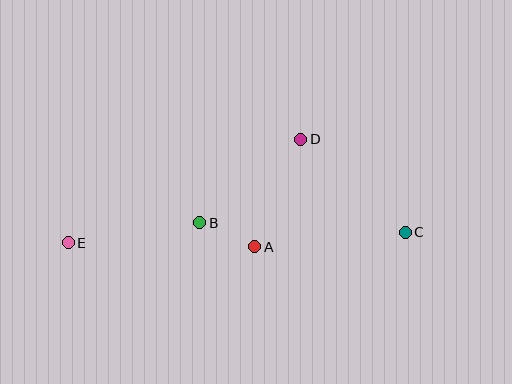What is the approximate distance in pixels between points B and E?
The distance between B and E is approximately 133 pixels.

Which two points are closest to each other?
Points A and B are closest to each other.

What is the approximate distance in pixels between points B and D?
The distance between B and D is approximately 131 pixels.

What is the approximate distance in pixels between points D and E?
The distance between D and E is approximately 254 pixels.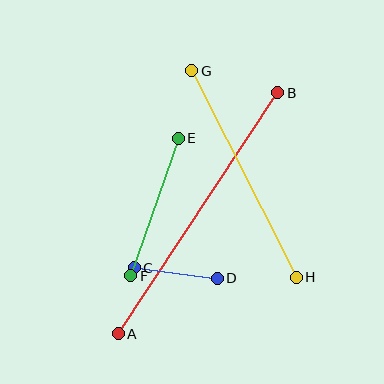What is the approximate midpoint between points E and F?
The midpoint is at approximately (155, 207) pixels.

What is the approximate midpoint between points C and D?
The midpoint is at approximately (176, 273) pixels.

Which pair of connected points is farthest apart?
Points A and B are farthest apart.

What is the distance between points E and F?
The distance is approximately 145 pixels.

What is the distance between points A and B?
The distance is approximately 289 pixels.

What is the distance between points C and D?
The distance is approximately 84 pixels.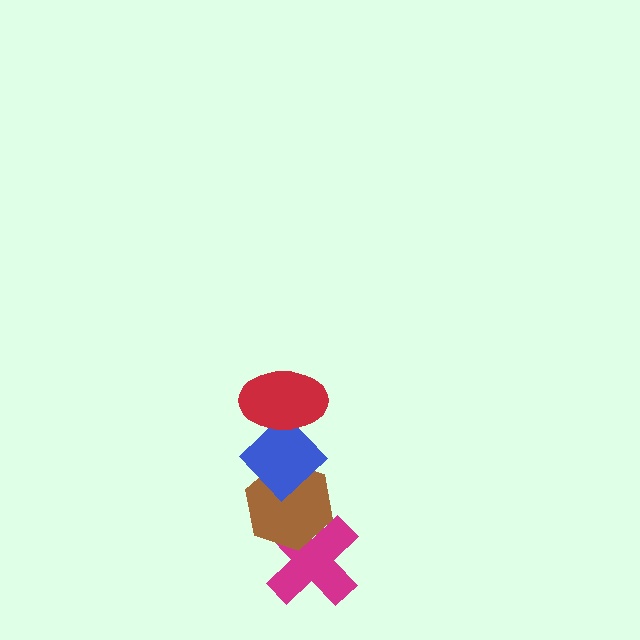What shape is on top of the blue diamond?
The red ellipse is on top of the blue diamond.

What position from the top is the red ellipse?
The red ellipse is 1st from the top.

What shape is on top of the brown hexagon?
The blue diamond is on top of the brown hexagon.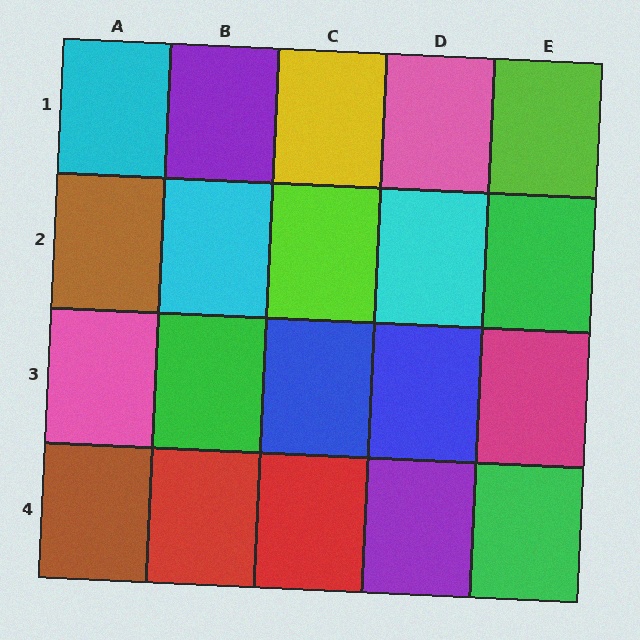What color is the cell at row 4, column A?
Brown.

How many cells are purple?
2 cells are purple.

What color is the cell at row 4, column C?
Red.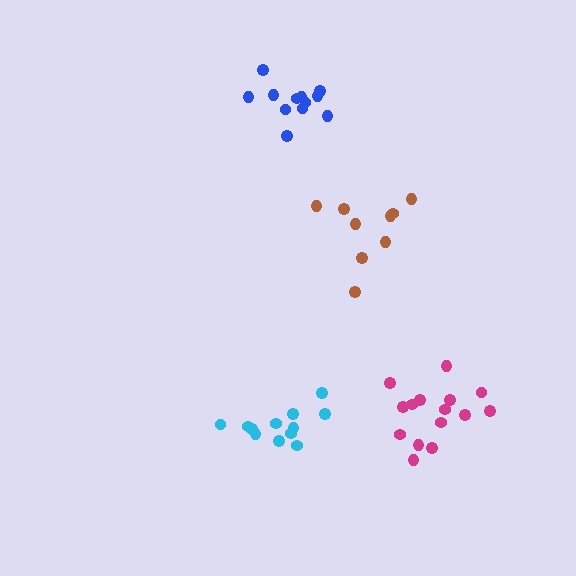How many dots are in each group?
Group 1: 12 dots, Group 2: 15 dots, Group 3: 12 dots, Group 4: 9 dots (48 total).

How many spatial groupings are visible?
There are 4 spatial groupings.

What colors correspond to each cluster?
The clusters are colored: blue, magenta, cyan, brown.